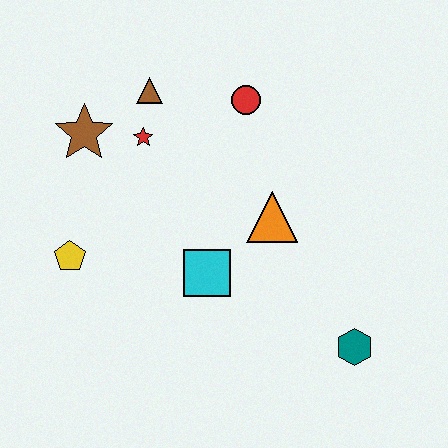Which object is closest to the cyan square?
The orange triangle is closest to the cyan square.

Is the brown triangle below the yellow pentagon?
No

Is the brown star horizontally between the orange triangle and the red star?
No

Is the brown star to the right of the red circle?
No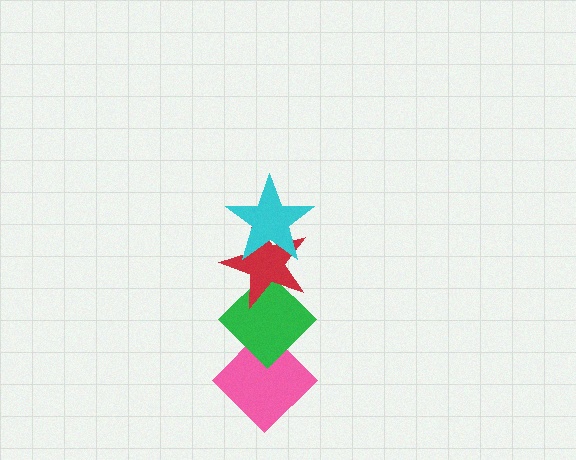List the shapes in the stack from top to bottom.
From top to bottom: the cyan star, the red star, the green diamond, the pink diamond.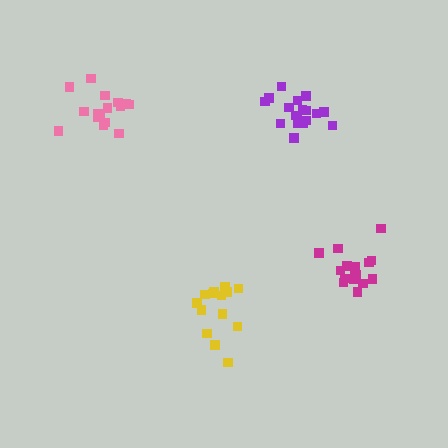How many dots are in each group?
Group 1: 16 dots, Group 2: 14 dots, Group 3: 18 dots, Group 4: 16 dots (64 total).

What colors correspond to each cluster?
The clusters are colored: pink, yellow, purple, magenta.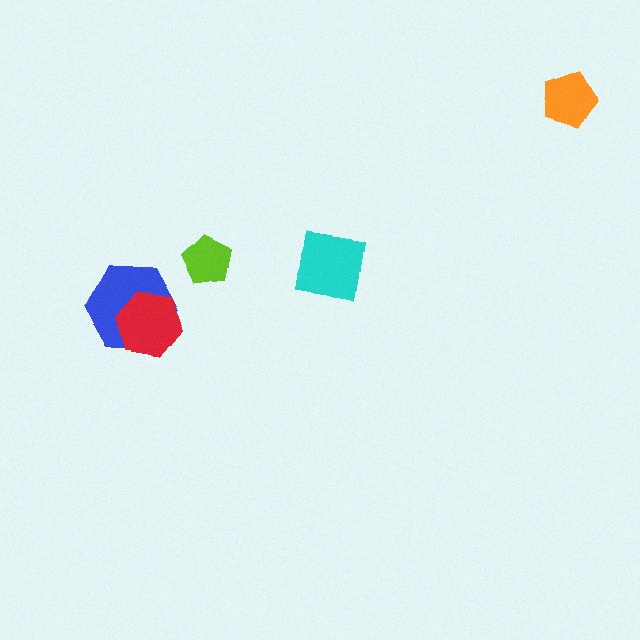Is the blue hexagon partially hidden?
Yes, it is partially covered by another shape.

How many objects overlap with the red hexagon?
1 object overlaps with the red hexagon.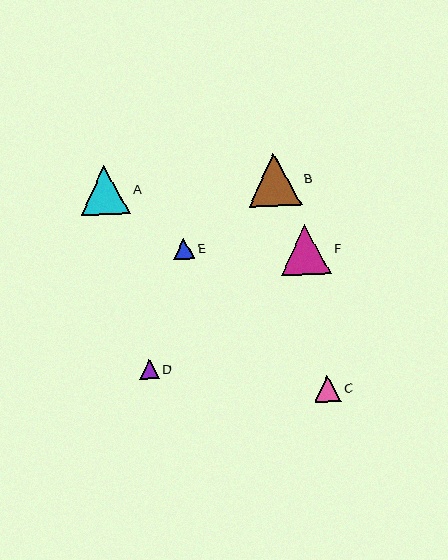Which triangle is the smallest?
Triangle D is the smallest with a size of approximately 20 pixels.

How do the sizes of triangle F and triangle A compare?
Triangle F and triangle A are approximately the same size.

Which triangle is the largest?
Triangle B is the largest with a size of approximately 53 pixels.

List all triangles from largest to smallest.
From largest to smallest: B, F, A, C, E, D.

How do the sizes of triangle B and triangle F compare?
Triangle B and triangle F are approximately the same size.